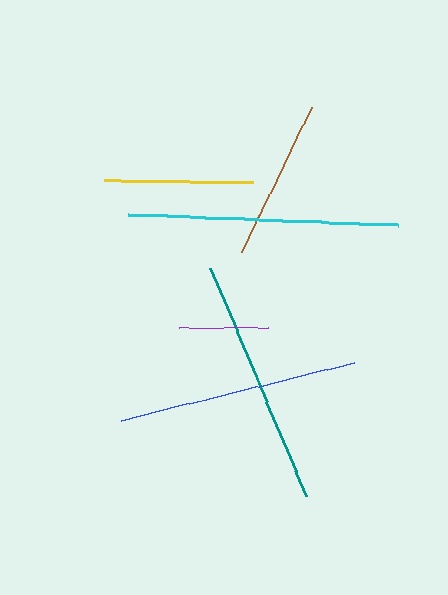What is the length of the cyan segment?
The cyan segment is approximately 270 pixels long.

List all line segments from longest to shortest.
From longest to shortest: cyan, teal, blue, brown, yellow, purple.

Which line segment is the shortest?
The purple line is the shortest at approximately 90 pixels.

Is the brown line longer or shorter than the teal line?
The teal line is longer than the brown line.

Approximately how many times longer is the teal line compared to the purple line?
The teal line is approximately 2.8 times the length of the purple line.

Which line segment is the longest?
The cyan line is the longest at approximately 270 pixels.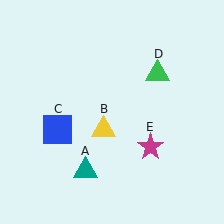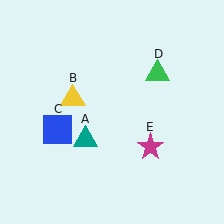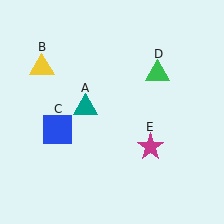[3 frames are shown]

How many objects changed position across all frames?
2 objects changed position: teal triangle (object A), yellow triangle (object B).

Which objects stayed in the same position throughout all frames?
Blue square (object C) and green triangle (object D) and magenta star (object E) remained stationary.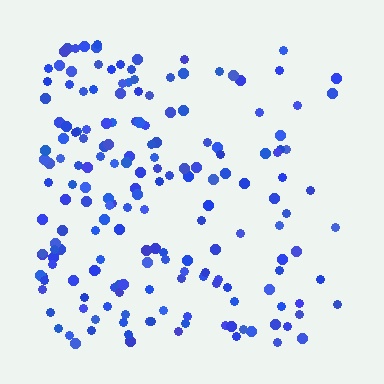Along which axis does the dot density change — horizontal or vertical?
Horizontal.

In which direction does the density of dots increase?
From right to left, with the left side densest.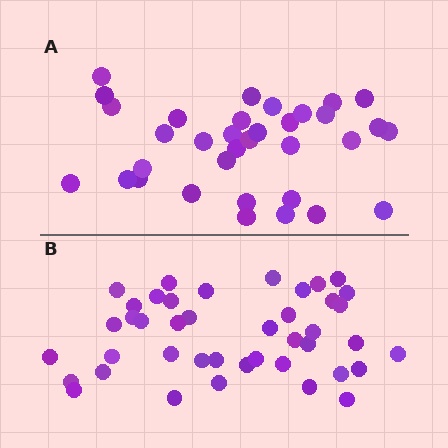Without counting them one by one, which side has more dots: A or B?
Region B (the bottom region) has more dots.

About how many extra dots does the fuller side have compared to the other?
Region B has roughly 8 or so more dots than region A.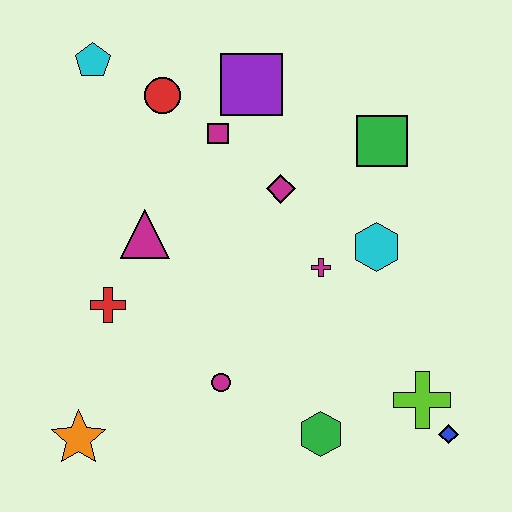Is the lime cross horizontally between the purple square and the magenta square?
No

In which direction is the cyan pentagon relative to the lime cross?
The cyan pentagon is above the lime cross.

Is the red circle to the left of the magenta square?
Yes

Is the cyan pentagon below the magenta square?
No